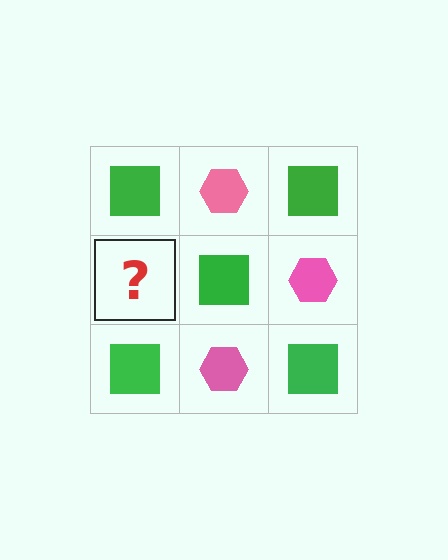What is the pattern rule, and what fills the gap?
The rule is that it alternates green square and pink hexagon in a checkerboard pattern. The gap should be filled with a pink hexagon.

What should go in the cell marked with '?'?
The missing cell should contain a pink hexagon.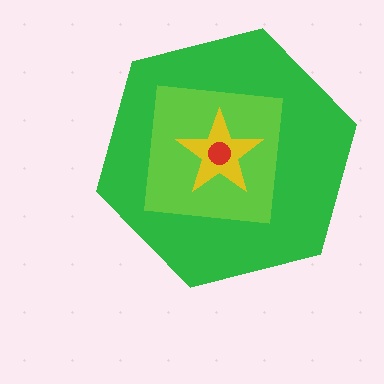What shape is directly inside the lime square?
The yellow star.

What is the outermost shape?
The green hexagon.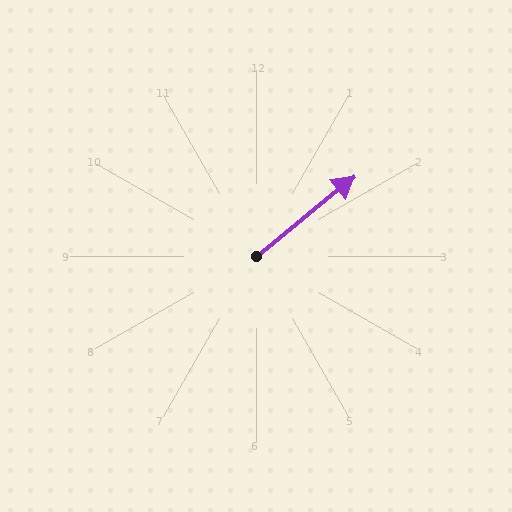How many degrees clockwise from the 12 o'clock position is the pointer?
Approximately 51 degrees.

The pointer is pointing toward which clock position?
Roughly 2 o'clock.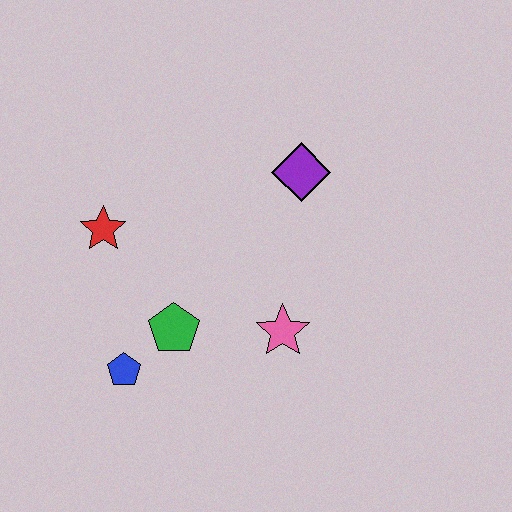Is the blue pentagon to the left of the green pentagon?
Yes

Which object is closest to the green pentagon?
The blue pentagon is closest to the green pentagon.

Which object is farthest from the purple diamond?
The blue pentagon is farthest from the purple diamond.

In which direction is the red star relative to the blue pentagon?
The red star is above the blue pentagon.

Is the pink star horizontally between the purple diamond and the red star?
Yes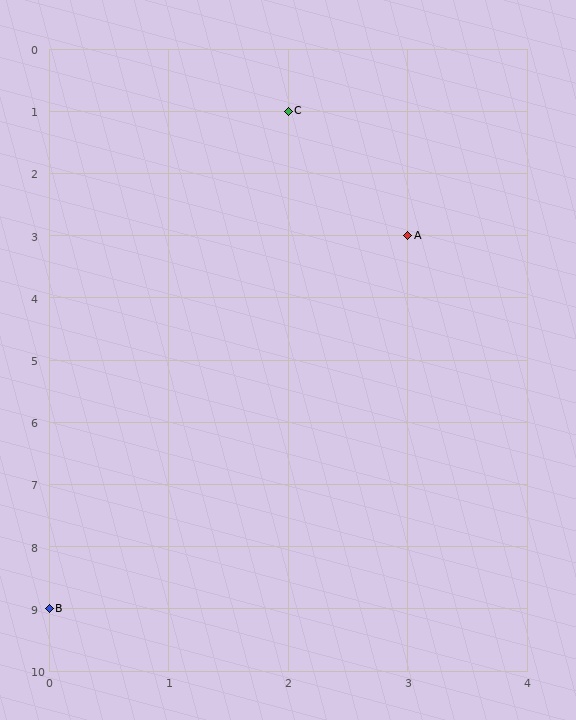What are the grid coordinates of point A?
Point A is at grid coordinates (3, 3).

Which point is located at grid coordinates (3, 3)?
Point A is at (3, 3).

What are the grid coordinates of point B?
Point B is at grid coordinates (0, 9).